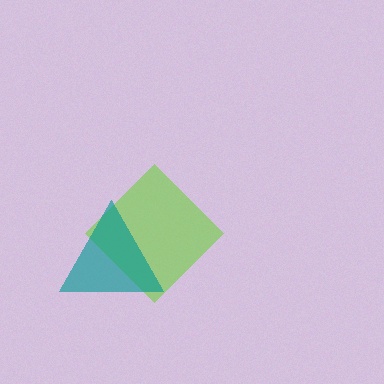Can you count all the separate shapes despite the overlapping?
Yes, there are 2 separate shapes.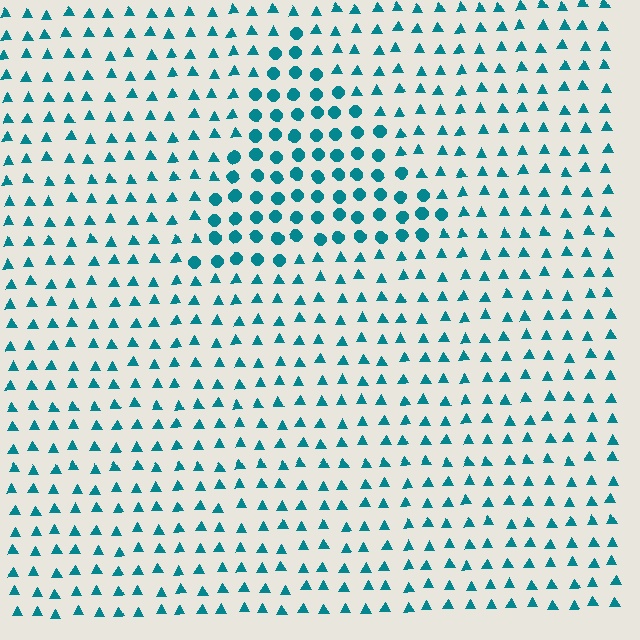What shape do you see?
I see a triangle.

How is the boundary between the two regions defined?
The boundary is defined by a change in element shape: circles inside vs. triangles outside. All elements share the same color and spacing.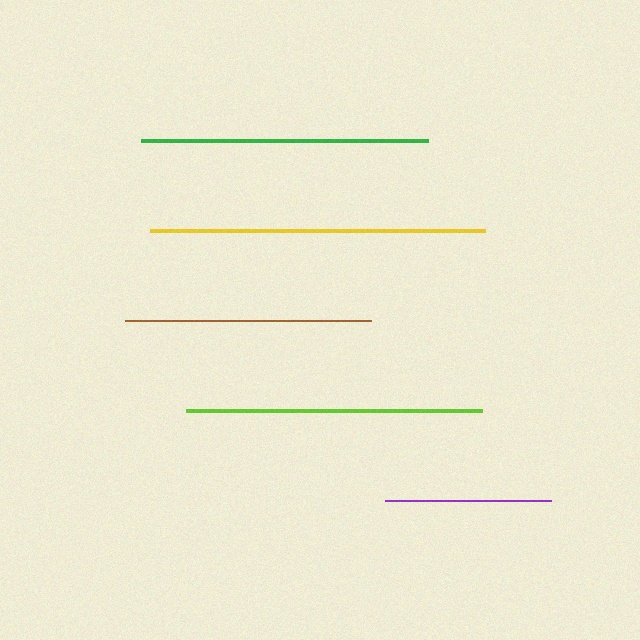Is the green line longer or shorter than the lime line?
The lime line is longer than the green line.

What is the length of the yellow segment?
The yellow segment is approximately 335 pixels long.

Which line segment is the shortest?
The purple line is the shortest at approximately 166 pixels.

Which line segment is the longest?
The yellow line is the longest at approximately 335 pixels.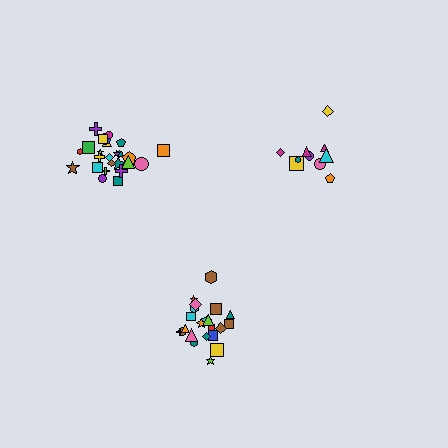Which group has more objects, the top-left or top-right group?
The top-left group.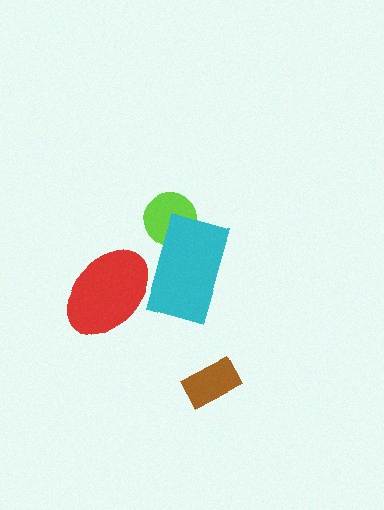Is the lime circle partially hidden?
Yes, it is partially covered by another shape.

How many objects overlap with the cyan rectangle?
2 objects overlap with the cyan rectangle.